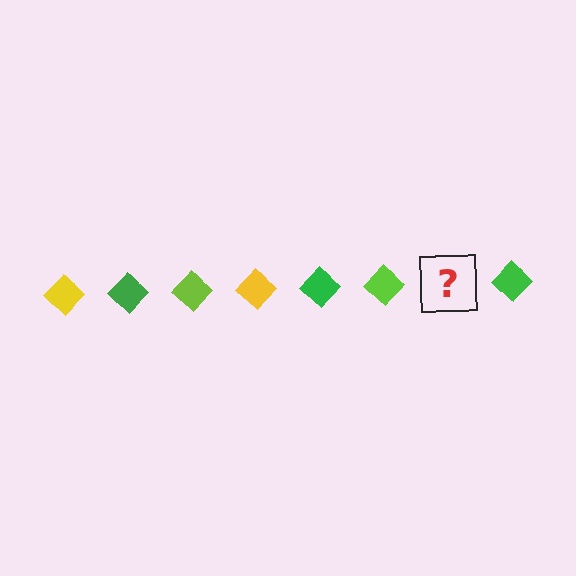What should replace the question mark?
The question mark should be replaced with a yellow diamond.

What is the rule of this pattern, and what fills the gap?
The rule is that the pattern cycles through yellow, green, lime diamonds. The gap should be filled with a yellow diamond.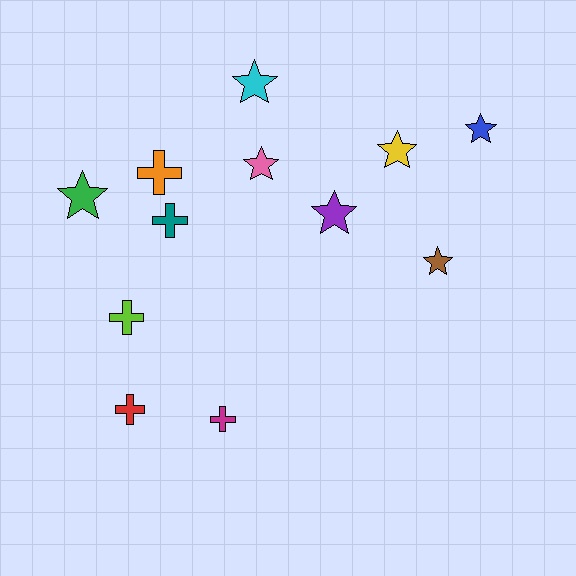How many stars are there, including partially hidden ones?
There are 7 stars.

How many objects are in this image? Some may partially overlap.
There are 12 objects.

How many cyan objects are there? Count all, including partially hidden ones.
There is 1 cyan object.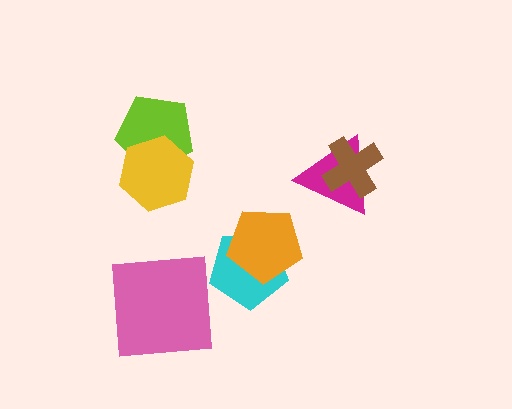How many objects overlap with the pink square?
0 objects overlap with the pink square.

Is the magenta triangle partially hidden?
Yes, it is partially covered by another shape.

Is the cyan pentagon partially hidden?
Yes, it is partially covered by another shape.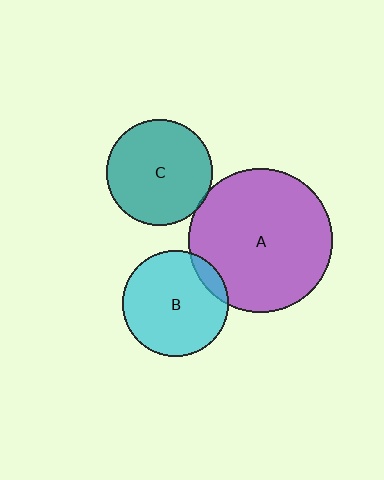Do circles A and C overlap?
Yes.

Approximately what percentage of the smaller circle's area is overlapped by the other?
Approximately 5%.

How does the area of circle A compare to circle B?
Approximately 1.8 times.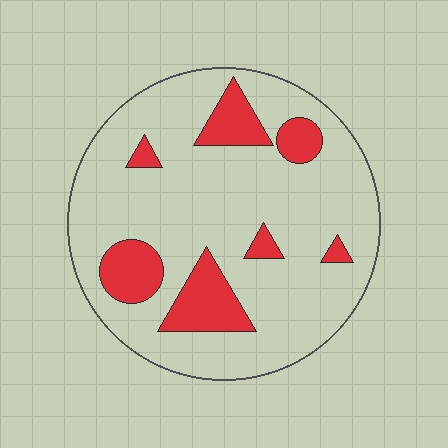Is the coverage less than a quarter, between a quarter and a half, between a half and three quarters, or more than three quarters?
Less than a quarter.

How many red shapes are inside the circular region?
7.